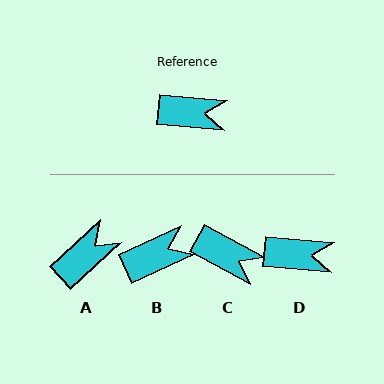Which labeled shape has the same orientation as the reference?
D.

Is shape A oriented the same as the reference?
No, it is off by about 47 degrees.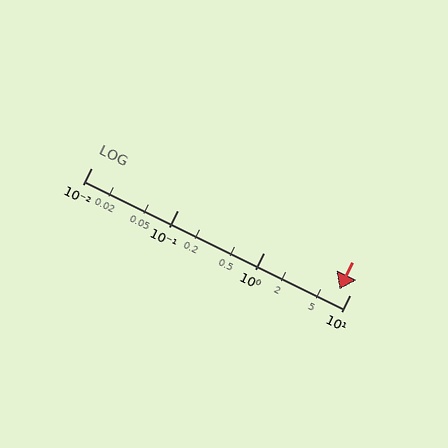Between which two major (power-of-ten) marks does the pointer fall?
The pointer is between 1 and 10.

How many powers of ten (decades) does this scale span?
The scale spans 3 decades, from 0.01 to 10.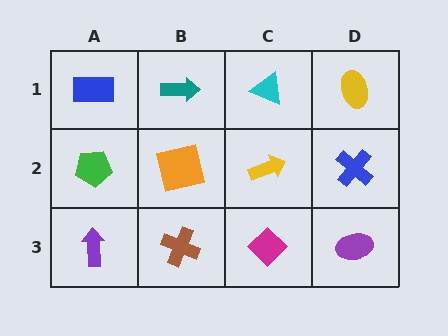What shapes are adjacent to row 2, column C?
A cyan triangle (row 1, column C), a magenta diamond (row 3, column C), an orange square (row 2, column B), a blue cross (row 2, column D).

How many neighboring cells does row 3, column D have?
2.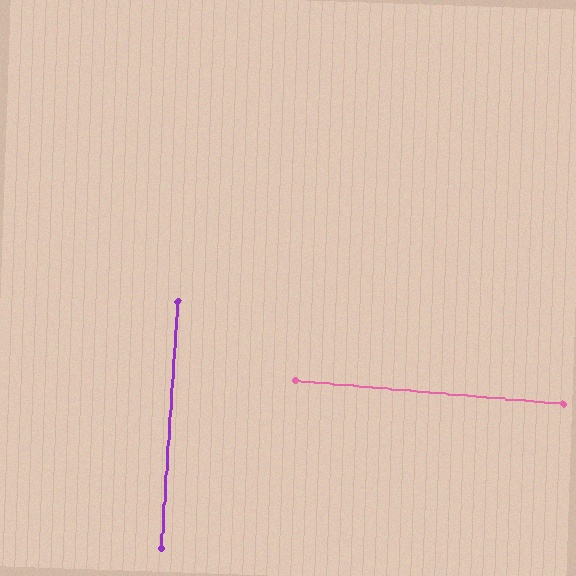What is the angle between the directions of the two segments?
Approximately 89 degrees.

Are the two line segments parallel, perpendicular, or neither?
Perpendicular — they meet at approximately 89°.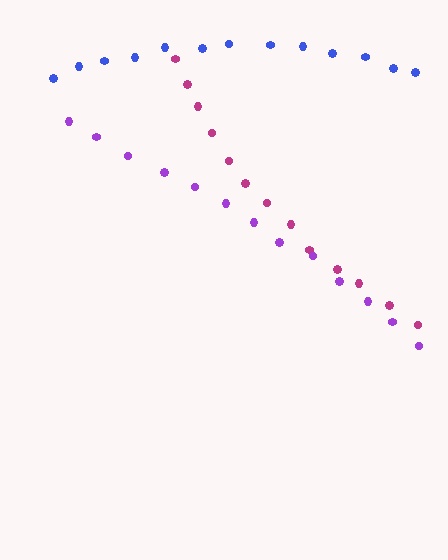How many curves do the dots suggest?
There are 3 distinct paths.